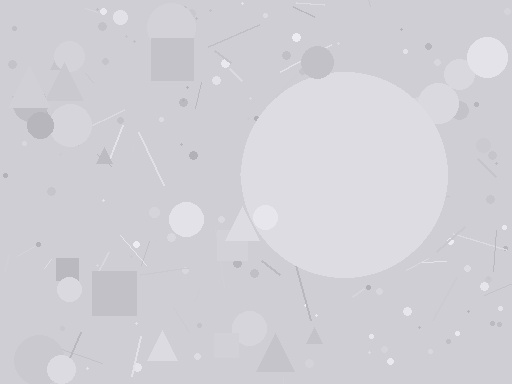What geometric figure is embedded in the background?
A circle is embedded in the background.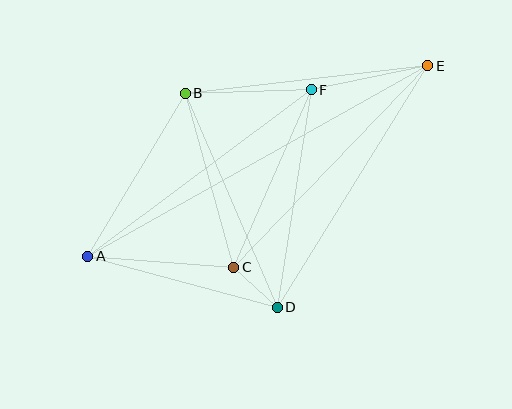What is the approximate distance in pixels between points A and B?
The distance between A and B is approximately 190 pixels.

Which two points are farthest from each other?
Points A and E are farthest from each other.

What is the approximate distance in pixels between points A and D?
The distance between A and D is approximately 196 pixels.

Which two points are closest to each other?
Points C and D are closest to each other.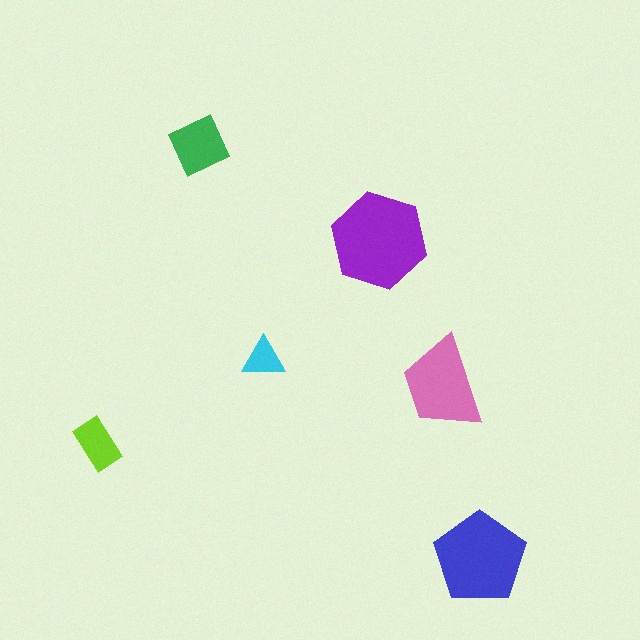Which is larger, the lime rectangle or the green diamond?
The green diamond.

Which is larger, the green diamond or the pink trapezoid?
The pink trapezoid.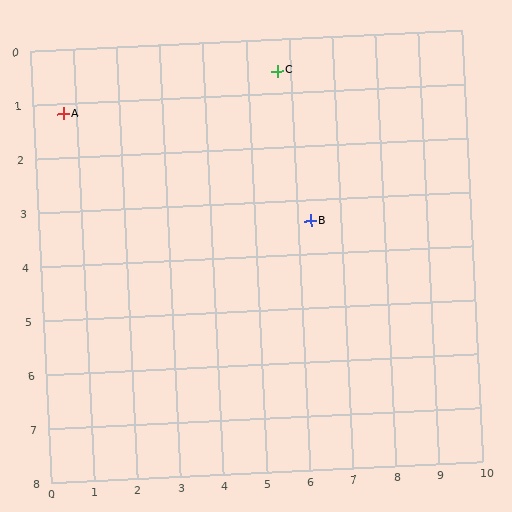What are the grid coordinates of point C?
Point C is at approximately (5.7, 0.6).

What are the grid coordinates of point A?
Point A is at approximately (0.7, 1.2).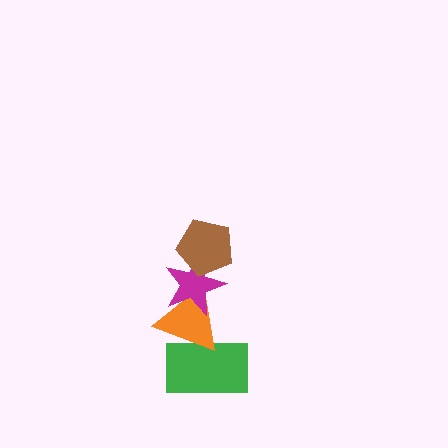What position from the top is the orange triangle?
The orange triangle is 3rd from the top.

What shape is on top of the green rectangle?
The orange triangle is on top of the green rectangle.